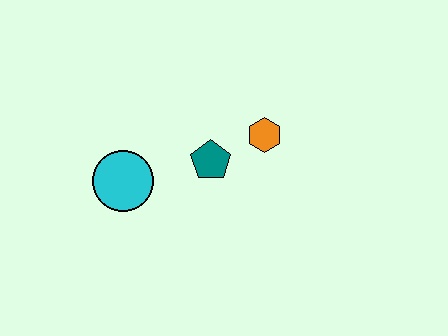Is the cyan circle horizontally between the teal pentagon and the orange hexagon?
No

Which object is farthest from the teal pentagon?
The cyan circle is farthest from the teal pentagon.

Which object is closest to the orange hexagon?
The teal pentagon is closest to the orange hexagon.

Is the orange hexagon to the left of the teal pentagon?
No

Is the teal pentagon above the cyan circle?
Yes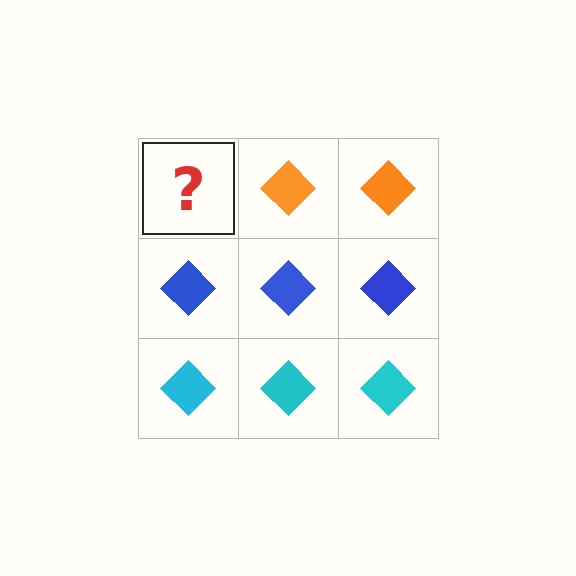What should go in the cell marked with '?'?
The missing cell should contain an orange diamond.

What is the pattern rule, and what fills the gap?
The rule is that each row has a consistent color. The gap should be filled with an orange diamond.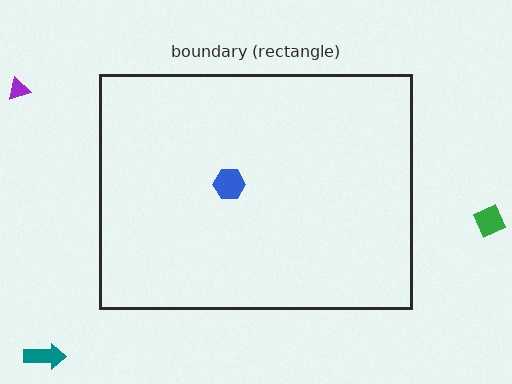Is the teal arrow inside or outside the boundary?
Outside.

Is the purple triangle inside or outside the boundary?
Outside.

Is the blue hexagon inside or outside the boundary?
Inside.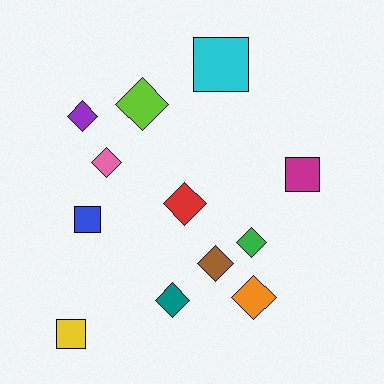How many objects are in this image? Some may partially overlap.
There are 12 objects.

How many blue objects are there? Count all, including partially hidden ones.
There is 1 blue object.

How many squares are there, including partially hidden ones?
There are 4 squares.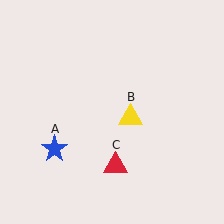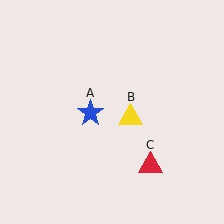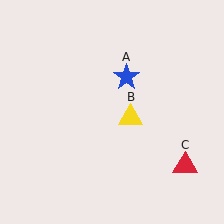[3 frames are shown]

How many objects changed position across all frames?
2 objects changed position: blue star (object A), red triangle (object C).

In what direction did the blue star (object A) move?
The blue star (object A) moved up and to the right.